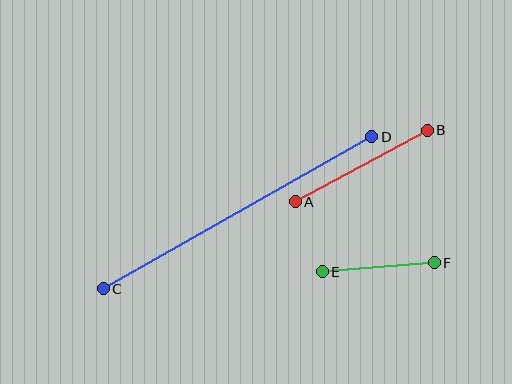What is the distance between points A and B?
The distance is approximately 150 pixels.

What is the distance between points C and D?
The distance is approximately 309 pixels.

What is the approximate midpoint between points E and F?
The midpoint is at approximately (378, 267) pixels.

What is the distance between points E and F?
The distance is approximately 113 pixels.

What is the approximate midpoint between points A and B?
The midpoint is at approximately (361, 166) pixels.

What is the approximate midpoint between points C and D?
The midpoint is at approximately (238, 213) pixels.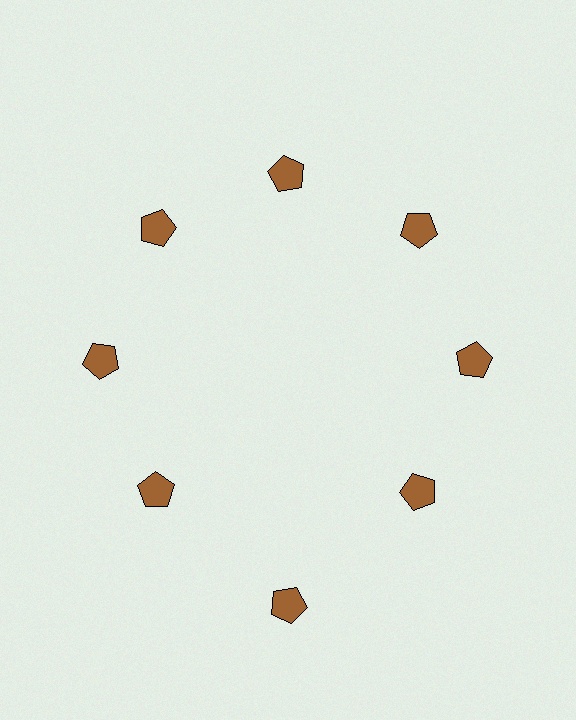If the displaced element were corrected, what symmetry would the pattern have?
It would have 8-fold rotational symmetry — the pattern would map onto itself every 45 degrees.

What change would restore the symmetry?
The symmetry would be restored by moving it inward, back onto the ring so that all 8 pentagons sit at equal angles and equal distance from the center.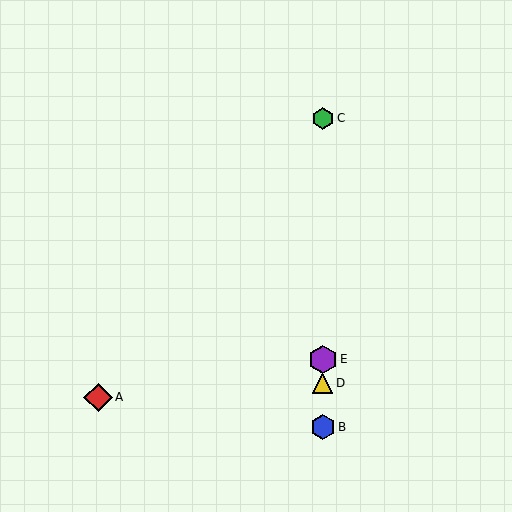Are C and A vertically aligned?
No, C is at x≈323 and A is at x≈98.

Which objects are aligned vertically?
Objects B, C, D, E are aligned vertically.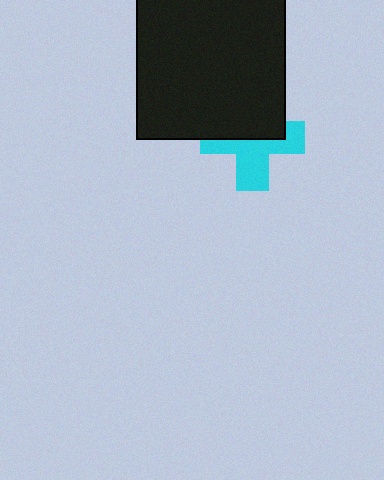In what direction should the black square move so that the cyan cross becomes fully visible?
The black square should move up. That is the shortest direction to clear the overlap and leave the cyan cross fully visible.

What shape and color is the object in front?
The object in front is a black square.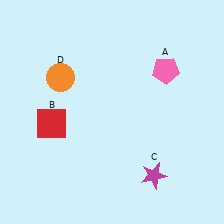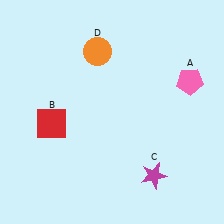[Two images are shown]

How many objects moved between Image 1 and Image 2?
2 objects moved between the two images.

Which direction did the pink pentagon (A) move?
The pink pentagon (A) moved right.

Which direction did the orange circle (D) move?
The orange circle (D) moved right.